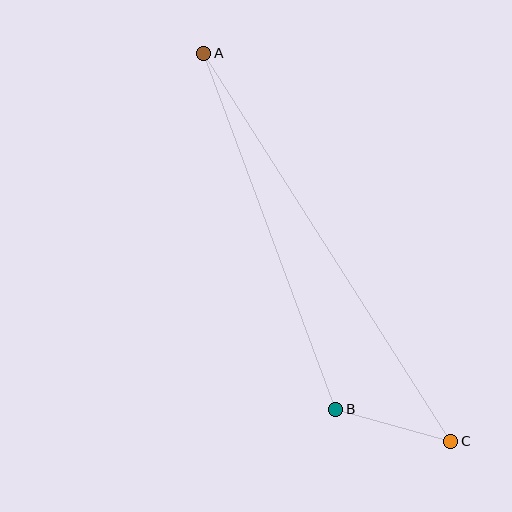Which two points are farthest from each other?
Points A and C are farthest from each other.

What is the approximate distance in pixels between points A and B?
The distance between A and B is approximately 379 pixels.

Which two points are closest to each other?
Points B and C are closest to each other.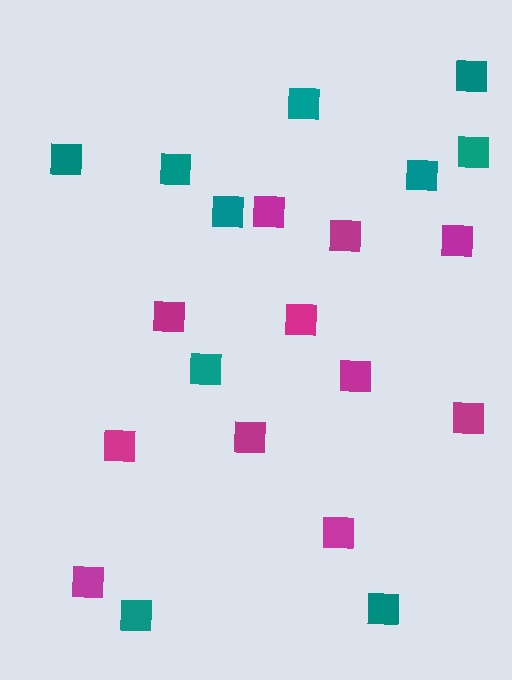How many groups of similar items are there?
There are 2 groups: one group of teal squares (10) and one group of magenta squares (11).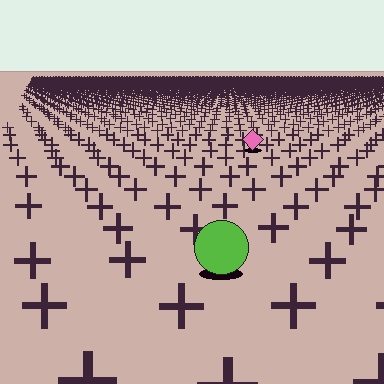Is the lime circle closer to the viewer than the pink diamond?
Yes. The lime circle is closer — you can tell from the texture gradient: the ground texture is coarser near it.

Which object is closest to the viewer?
The lime circle is closest. The texture marks near it are larger and more spread out.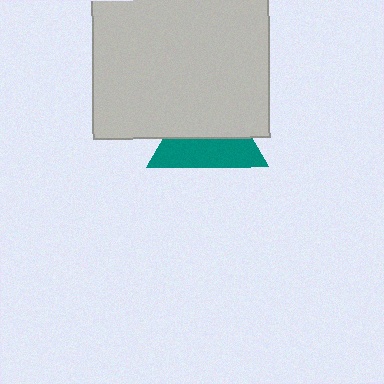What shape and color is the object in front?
The object in front is a light gray square.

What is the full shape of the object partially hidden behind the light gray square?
The partially hidden object is a teal triangle.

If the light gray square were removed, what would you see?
You would see the complete teal triangle.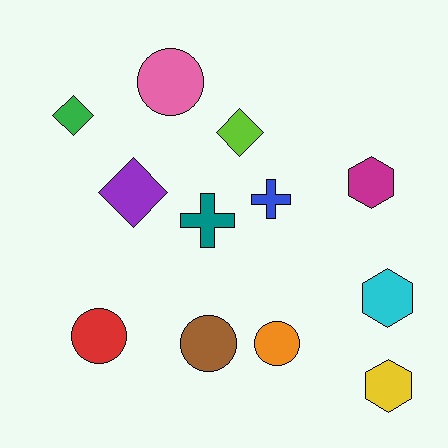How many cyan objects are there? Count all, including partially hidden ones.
There is 1 cyan object.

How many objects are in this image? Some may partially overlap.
There are 12 objects.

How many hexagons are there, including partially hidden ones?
There are 3 hexagons.